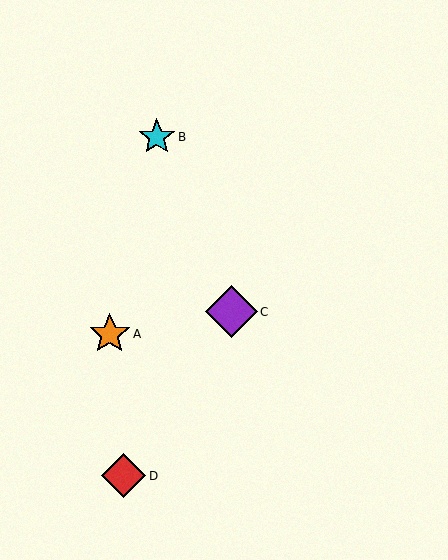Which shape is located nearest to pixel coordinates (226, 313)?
The purple diamond (labeled C) at (231, 312) is nearest to that location.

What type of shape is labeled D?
Shape D is a red diamond.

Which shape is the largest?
The purple diamond (labeled C) is the largest.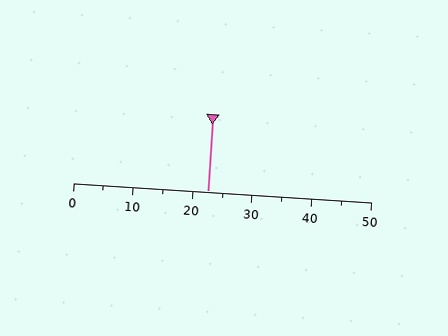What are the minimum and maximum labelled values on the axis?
The axis runs from 0 to 50.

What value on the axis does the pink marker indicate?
The marker indicates approximately 22.5.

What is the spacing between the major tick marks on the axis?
The major ticks are spaced 10 apart.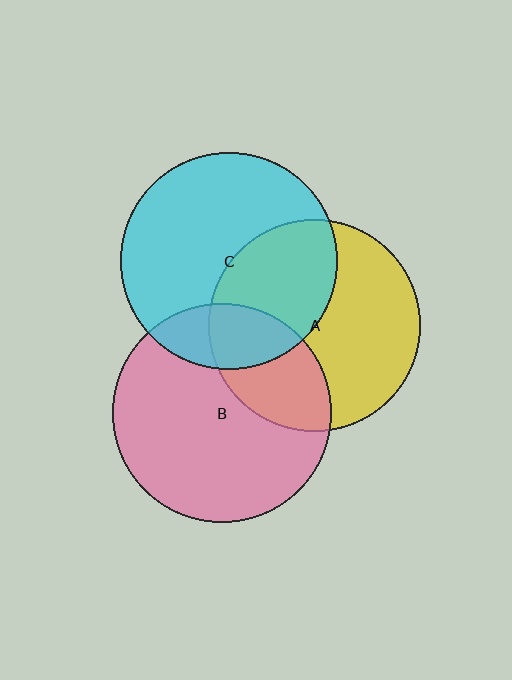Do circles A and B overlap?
Yes.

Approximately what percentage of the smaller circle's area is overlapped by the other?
Approximately 30%.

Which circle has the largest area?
Circle B (pink).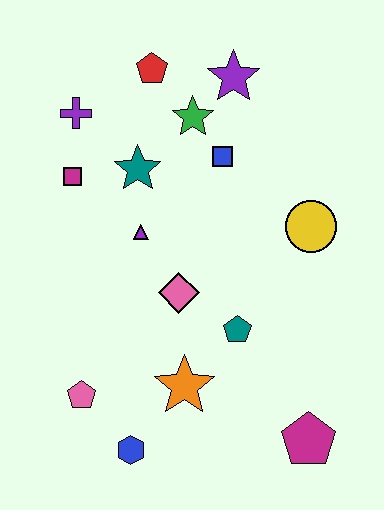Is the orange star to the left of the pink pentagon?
No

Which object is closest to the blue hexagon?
The pink pentagon is closest to the blue hexagon.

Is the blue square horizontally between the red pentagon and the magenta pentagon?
Yes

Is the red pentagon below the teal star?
No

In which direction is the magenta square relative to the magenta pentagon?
The magenta square is above the magenta pentagon.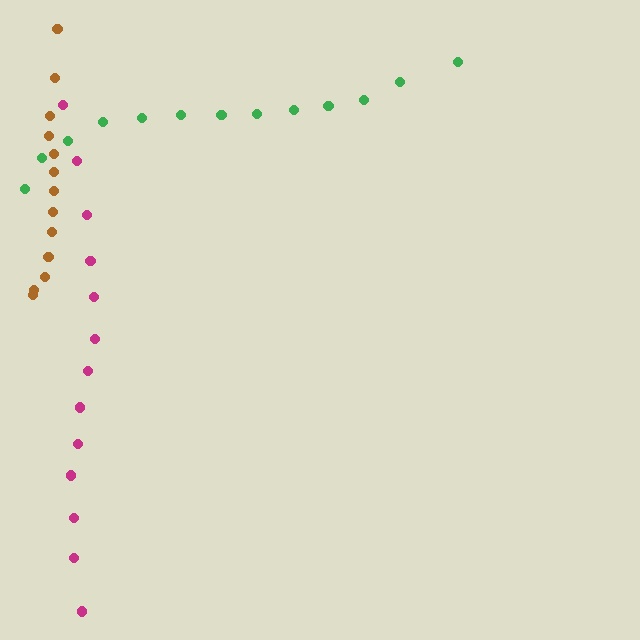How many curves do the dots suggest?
There are 3 distinct paths.